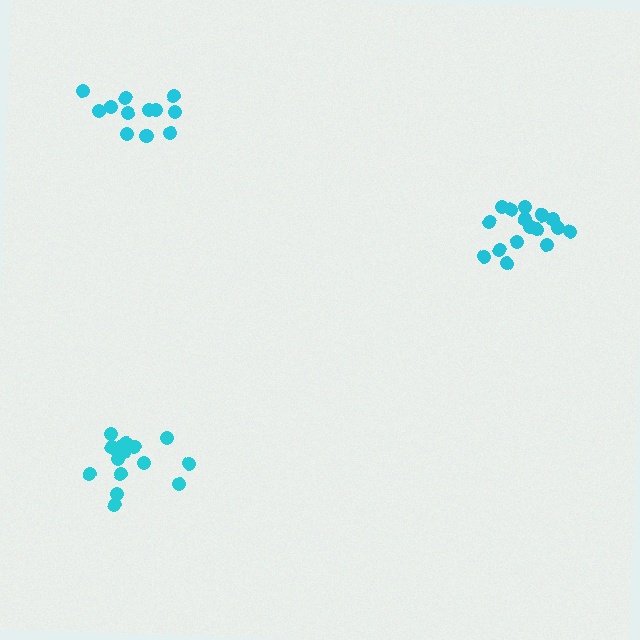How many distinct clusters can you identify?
There are 3 distinct clusters.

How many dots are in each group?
Group 1: 12 dots, Group 2: 16 dots, Group 3: 16 dots (44 total).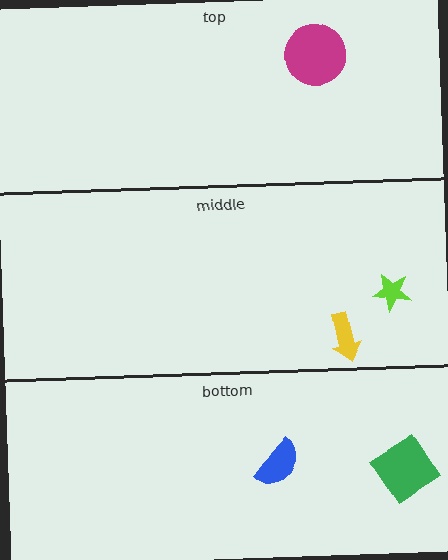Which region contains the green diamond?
The bottom region.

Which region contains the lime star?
The middle region.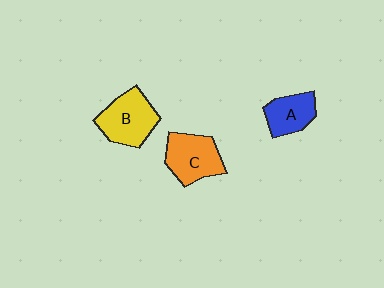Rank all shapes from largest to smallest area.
From largest to smallest: B (yellow), C (orange), A (blue).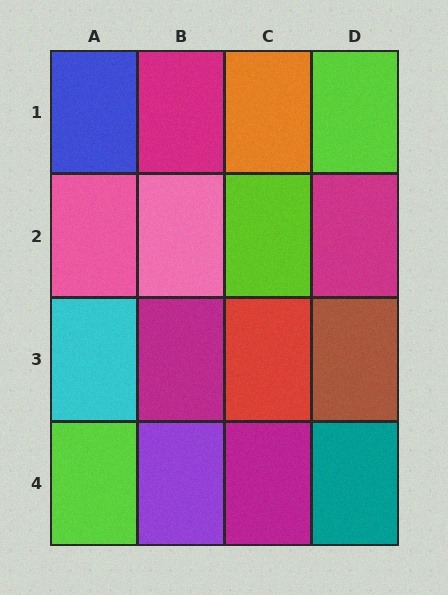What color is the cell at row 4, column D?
Teal.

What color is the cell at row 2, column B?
Pink.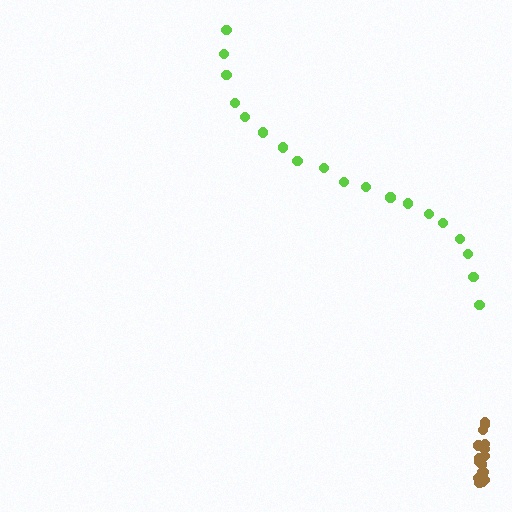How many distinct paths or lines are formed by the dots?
There are 2 distinct paths.